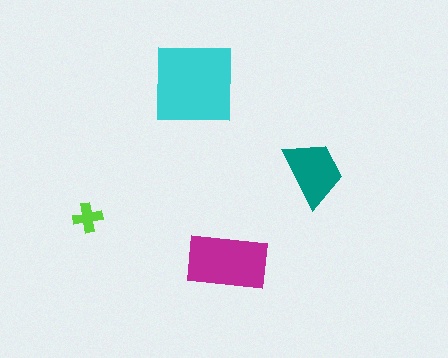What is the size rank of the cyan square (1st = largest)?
1st.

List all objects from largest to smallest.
The cyan square, the magenta rectangle, the teal trapezoid, the lime cross.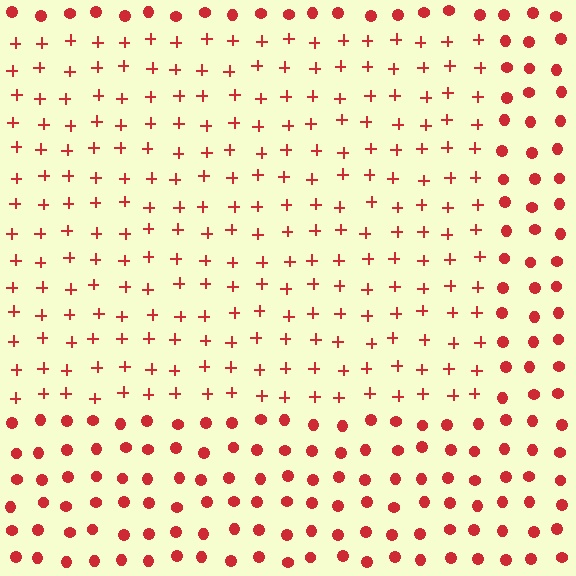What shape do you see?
I see a rectangle.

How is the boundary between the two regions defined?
The boundary is defined by a change in element shape: plus signs inside vs. circles outside. All elements share the same color and spacing.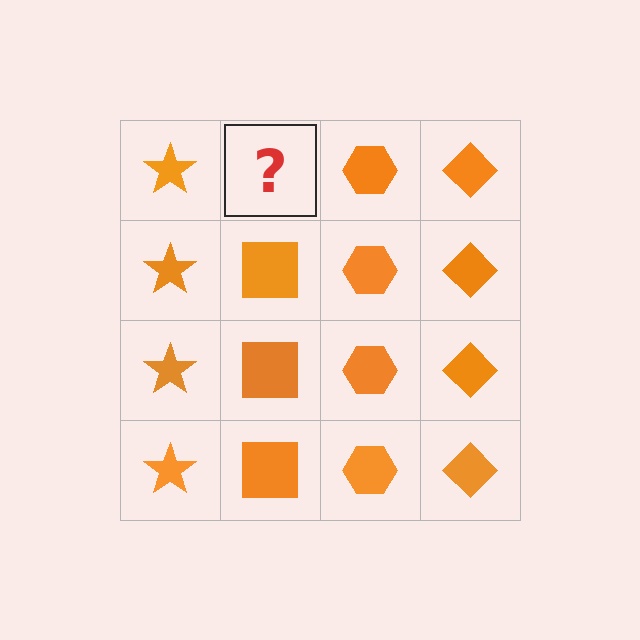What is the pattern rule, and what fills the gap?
The rule is that each column has a consistent shape. The gap should be filled with an orange square.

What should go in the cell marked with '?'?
The missing cell should contain an orange square.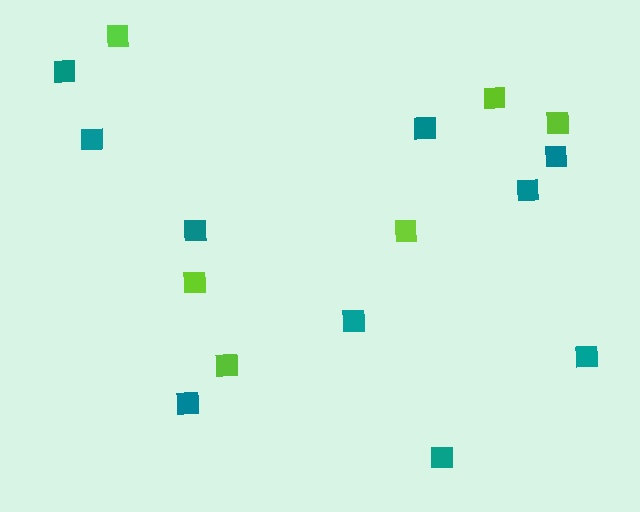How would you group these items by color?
There are 2 groups: one group of lime squares (6) and one group of teal squares (10).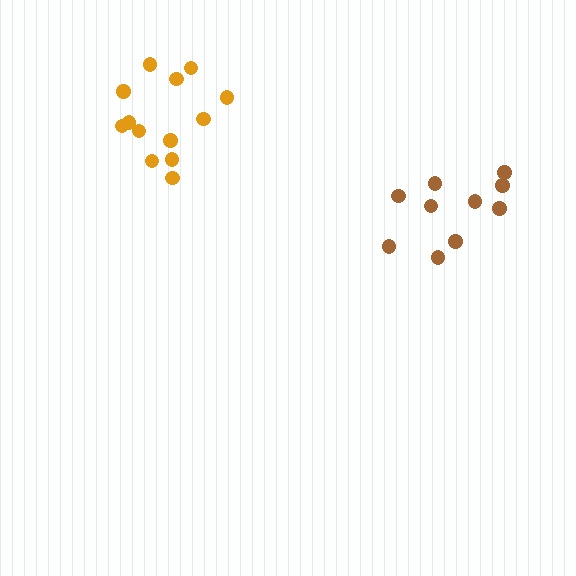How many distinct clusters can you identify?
There are 2 distinct clusters.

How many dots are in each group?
Group 1: 10 dots, Group 2: 13 dots (23 total).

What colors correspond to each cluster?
The clusters are colored: brown, orange.